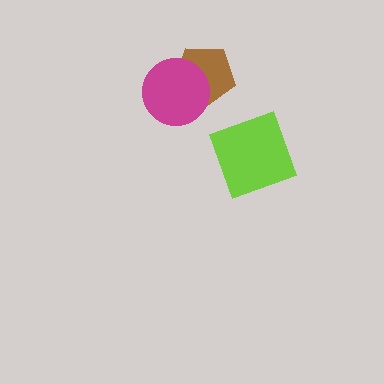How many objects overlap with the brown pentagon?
1 object overlaps with the brown pentagon.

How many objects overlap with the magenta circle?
1 object overlaps with the magenta circle.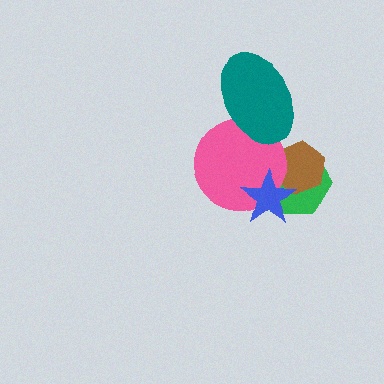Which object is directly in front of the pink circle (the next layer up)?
The teal ellipse is directly in front of the pink circle.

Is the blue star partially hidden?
No, no other shape covers it.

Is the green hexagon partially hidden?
Yes, it is partially covered by another shape.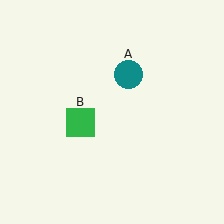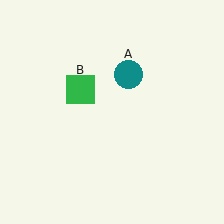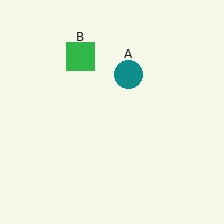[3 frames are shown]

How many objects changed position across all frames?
1 object changed position: green square (object B).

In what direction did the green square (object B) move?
The green square (object B) moved up.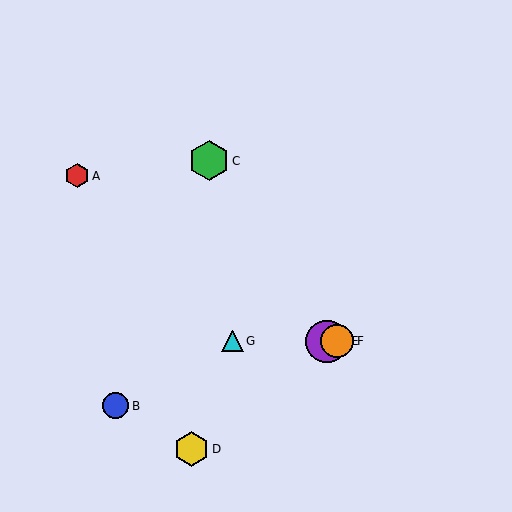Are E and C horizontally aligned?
No, E is at y≈341 and C is at y≈161.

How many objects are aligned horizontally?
3 objects (E, F, G) are aligned horizontally.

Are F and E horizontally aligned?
Yes, both are at y≈341.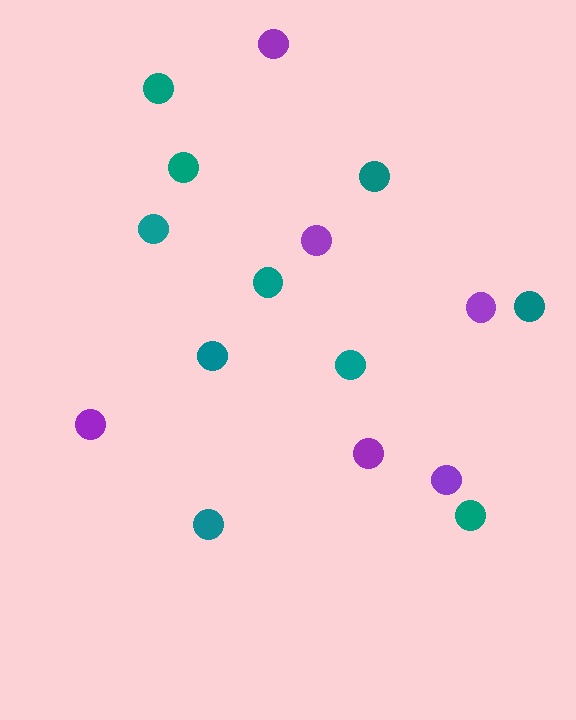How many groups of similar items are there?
There are 2 groups: one group of teal circles (10) and one group of purple circles (6).